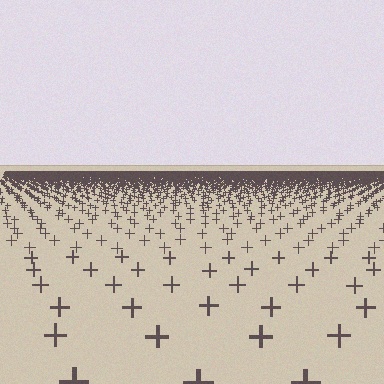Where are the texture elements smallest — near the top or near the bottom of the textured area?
Near the top.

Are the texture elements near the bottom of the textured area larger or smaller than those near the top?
Larger. Near the bottom, elements are closer to the viewer and appear at a bigger on-screen size.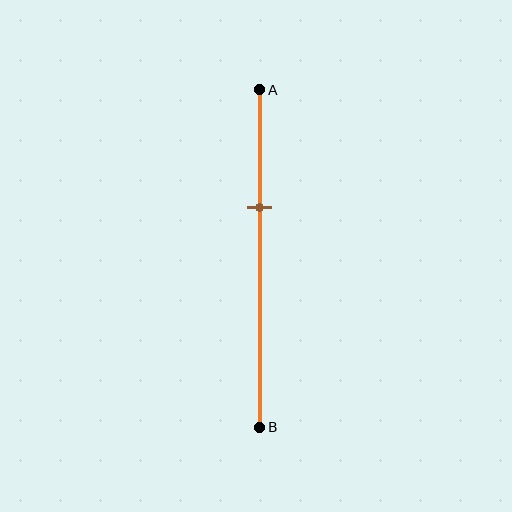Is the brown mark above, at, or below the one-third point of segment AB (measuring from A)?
The brown mark is approximately at the one-third point of segment AB.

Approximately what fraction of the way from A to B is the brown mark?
The brown mark is approximately 35% of the way from A to B.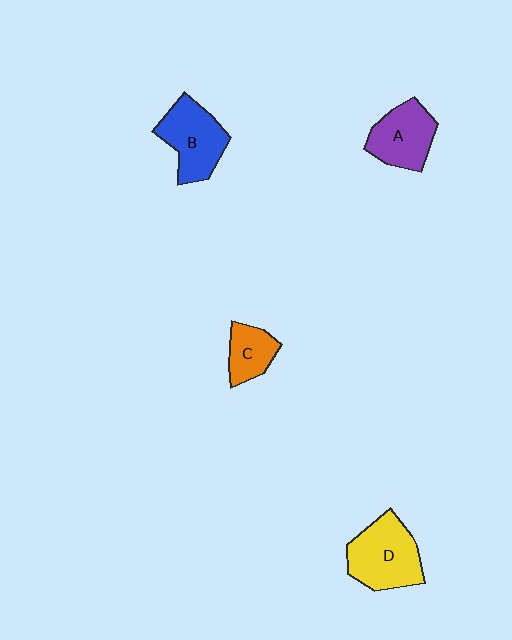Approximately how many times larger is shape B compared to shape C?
Approximately 1.7 times.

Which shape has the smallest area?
Shape C (orange).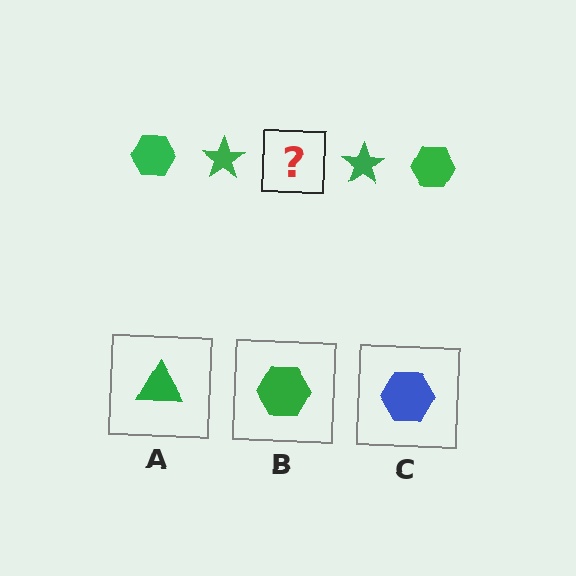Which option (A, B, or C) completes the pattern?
B.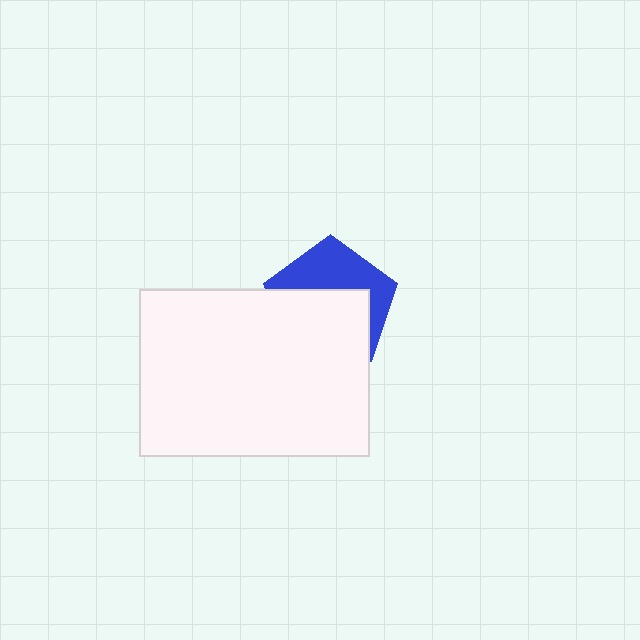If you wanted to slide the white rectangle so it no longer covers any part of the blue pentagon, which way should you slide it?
Slide it down — that is the most direct way to separate the two shapes.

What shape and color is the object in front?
The object in front is a white rectangle.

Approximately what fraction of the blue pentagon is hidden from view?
Roughly 56% of the blue pentagon is hidden behind the white rectangle.